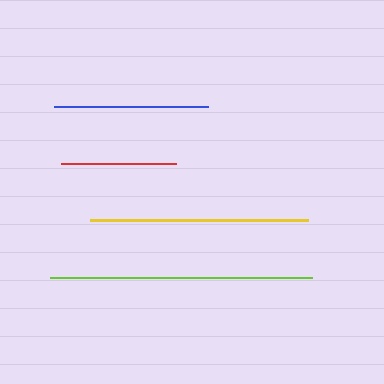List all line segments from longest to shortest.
From longest to shortest: lime, yellow, blue, red.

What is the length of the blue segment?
The blue segment is approximately 154 pixels long.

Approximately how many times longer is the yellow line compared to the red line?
The yellow line is approximately 1.9 times the length of the red line.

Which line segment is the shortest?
The red line is the shortest at approximately 115 pixels.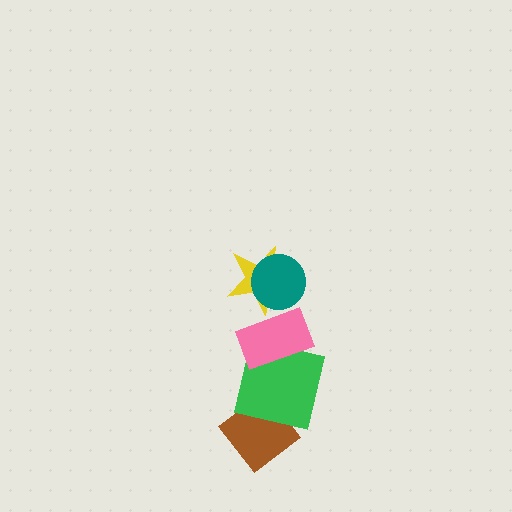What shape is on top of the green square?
The pink rectangle is on top of the green square.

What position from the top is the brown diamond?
The brown diamond is 5th from the top.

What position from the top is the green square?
The green square is 4th from the top.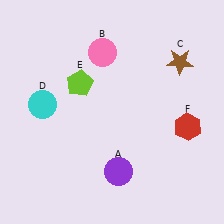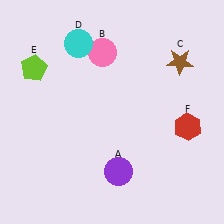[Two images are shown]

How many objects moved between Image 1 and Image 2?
2 objects moved between the two images.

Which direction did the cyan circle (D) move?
The cyan circle (D) moved up.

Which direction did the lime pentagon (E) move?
The lime pentagon (E) moved left.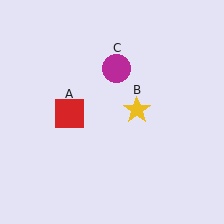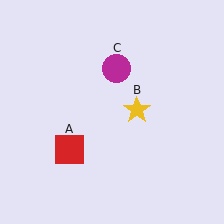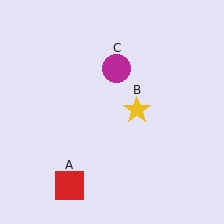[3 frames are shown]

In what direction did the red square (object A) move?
The red square (object A) moved down.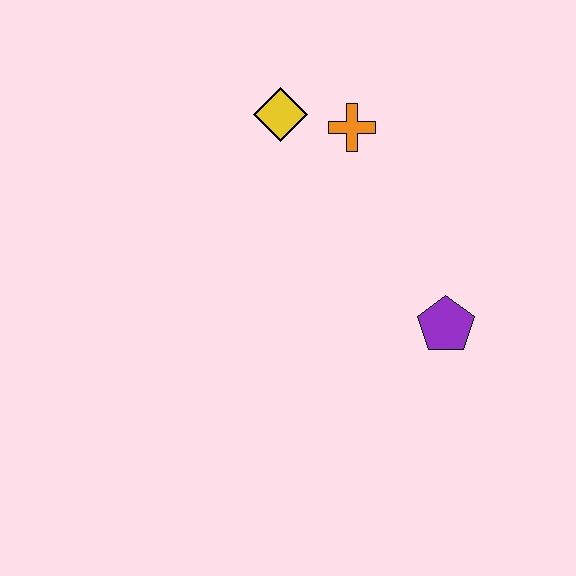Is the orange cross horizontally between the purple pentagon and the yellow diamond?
Yes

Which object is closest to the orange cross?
The yellow diamond is closest to the orange cross.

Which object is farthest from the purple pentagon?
The yellow diamond is farthest from the purple pentagon.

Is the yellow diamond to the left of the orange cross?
Yes